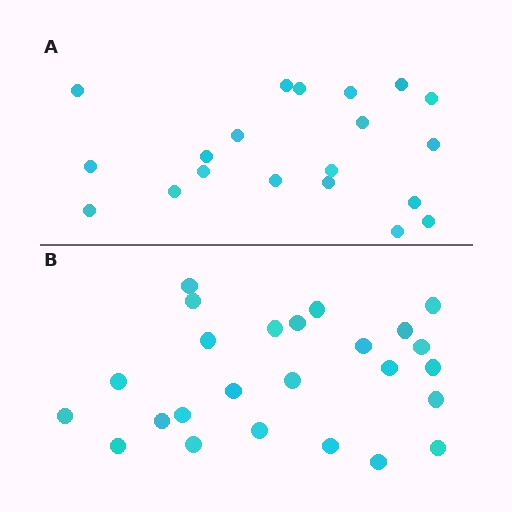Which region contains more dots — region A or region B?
Region B (the bottom region) has more dots.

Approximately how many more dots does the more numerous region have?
Region B has about 5 more dots than region A.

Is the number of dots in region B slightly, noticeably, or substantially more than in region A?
Region B has noticeably more, but not dramatically so. The ratio is roughly 1.2 to 1.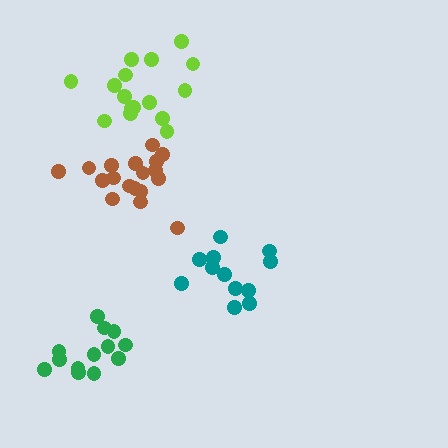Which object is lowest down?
The green cluster is bottommost.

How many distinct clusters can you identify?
There are 4 distinct clusters.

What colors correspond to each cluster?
The clusters are colored: lime, green, teal, brown.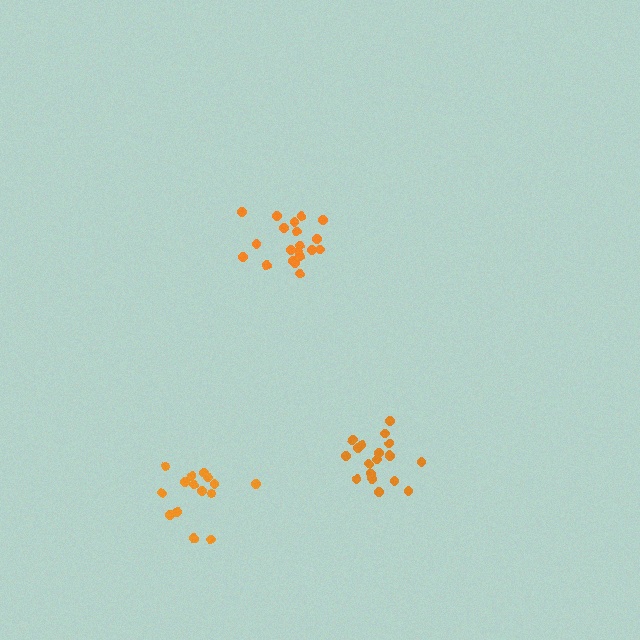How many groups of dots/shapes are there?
There are 3 groups.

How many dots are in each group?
Group 1: 20 dots, Group 2: 19 dots, Group 3: 15 dots (54 total).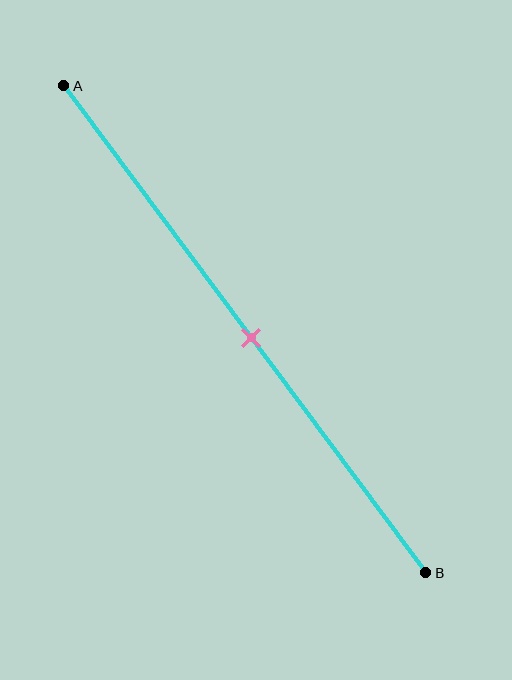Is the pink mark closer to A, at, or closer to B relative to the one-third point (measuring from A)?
The pink mark is closer to point B than the one-third point of segment AB.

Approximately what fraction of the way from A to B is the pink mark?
The pink mark is approximately 50% of the way from A to B.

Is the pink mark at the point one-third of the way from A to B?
No, the mark is at about 50% from A, not at the 33% one-third point.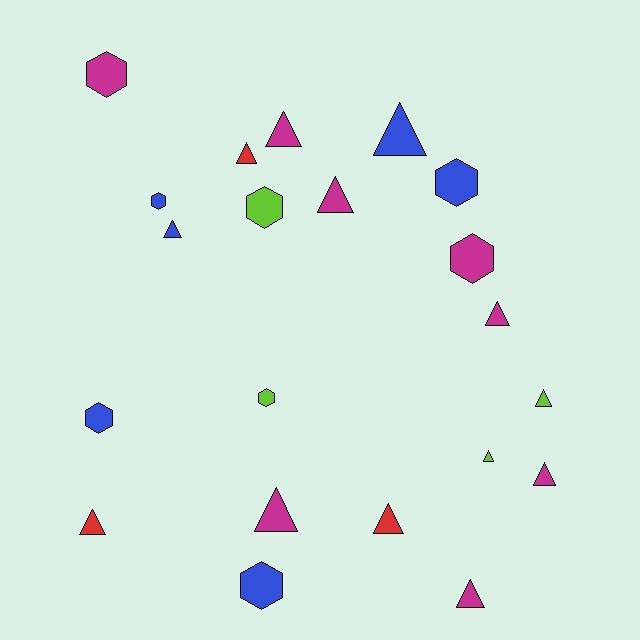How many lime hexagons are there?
There are 2 lime hexagons.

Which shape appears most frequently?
Triangle, with 13 objects.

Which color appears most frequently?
Magenta, with 8 objects.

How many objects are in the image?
There are 21 objects.